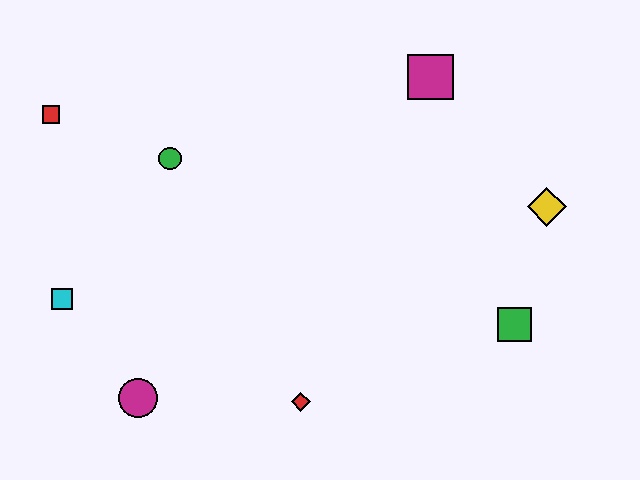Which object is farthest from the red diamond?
The red square is farthest from the red diamond.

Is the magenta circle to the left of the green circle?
Yes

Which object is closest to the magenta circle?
The cyan square is closest to the magenta circle.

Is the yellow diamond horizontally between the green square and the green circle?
No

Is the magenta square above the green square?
Yes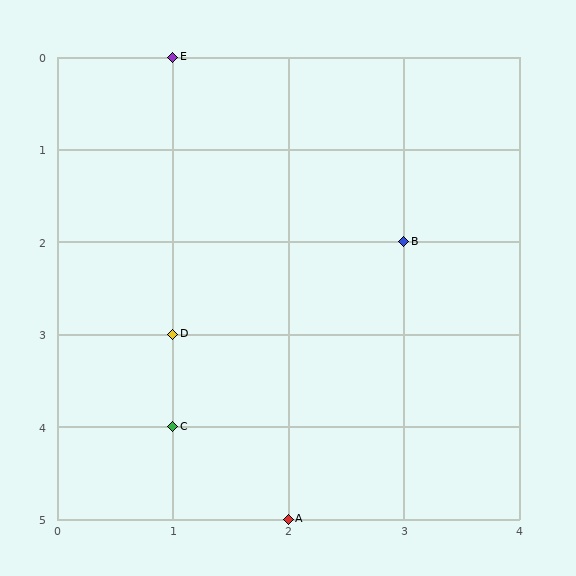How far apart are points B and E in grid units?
Points B and E are 2 columns and 2 rows apart (about 2.8 grid units diagonally).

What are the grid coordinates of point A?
Point A is at grid coordinates (2, 5).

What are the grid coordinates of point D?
Point D is at grid coordinates (1, 3).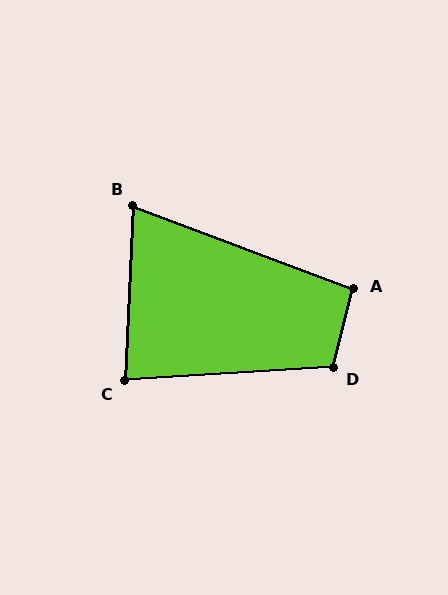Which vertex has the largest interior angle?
D, at approximately 108 degrees.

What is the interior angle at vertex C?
Approximately 84 degrees (acute).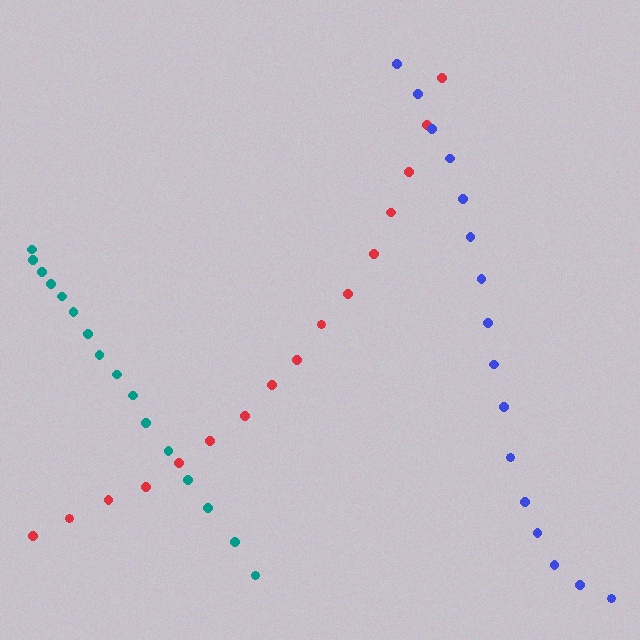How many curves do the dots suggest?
There are 3 distinct paths.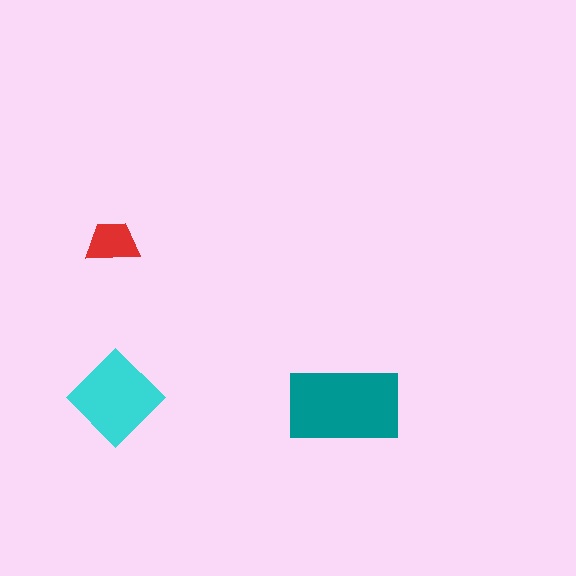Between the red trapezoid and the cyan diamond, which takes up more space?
The cyan diamond.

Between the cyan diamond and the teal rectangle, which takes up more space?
The teal rectangle.